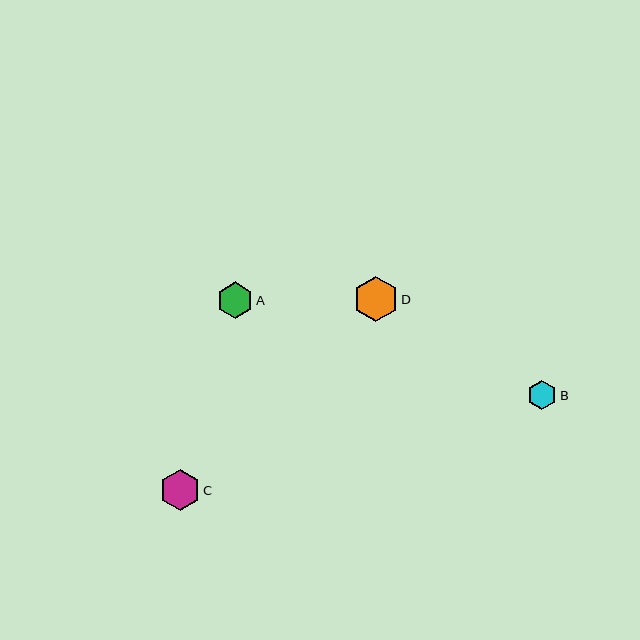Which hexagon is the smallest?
Hexagon B is the smallest with a size of approximately 30 pixels.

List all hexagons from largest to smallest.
From largest to smallest: D, C, A, B.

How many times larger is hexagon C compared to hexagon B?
Hexagon C is approximately 1.4 times the size of hexagon B.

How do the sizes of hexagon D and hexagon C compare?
Hexagon D and hexagon C are approximately the same size.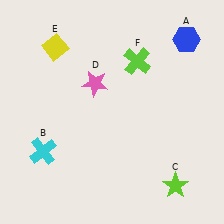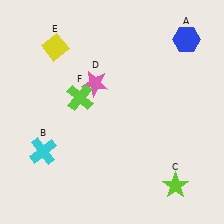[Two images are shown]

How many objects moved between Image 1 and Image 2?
1 object moved between the two images.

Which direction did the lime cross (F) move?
The lime cross (F) moved left.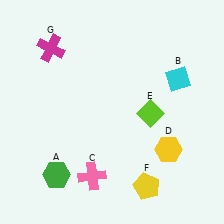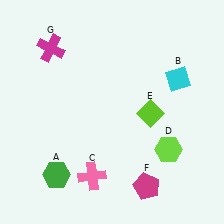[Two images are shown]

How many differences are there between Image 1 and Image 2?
There are 2 differences between the two images.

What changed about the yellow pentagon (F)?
In Image 1, F is yellow. In Image 2, it changed to magenta.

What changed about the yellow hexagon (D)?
In Image 1, D is yellow. In Image 2, it changed to lime.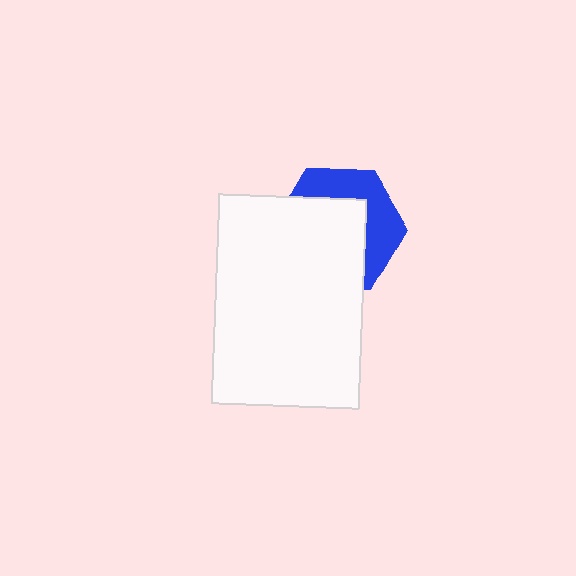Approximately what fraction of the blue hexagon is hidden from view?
Roughly 60% of the blue hexagon is hidden behind the white rectangle.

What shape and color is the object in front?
The object in front is a white rectangle.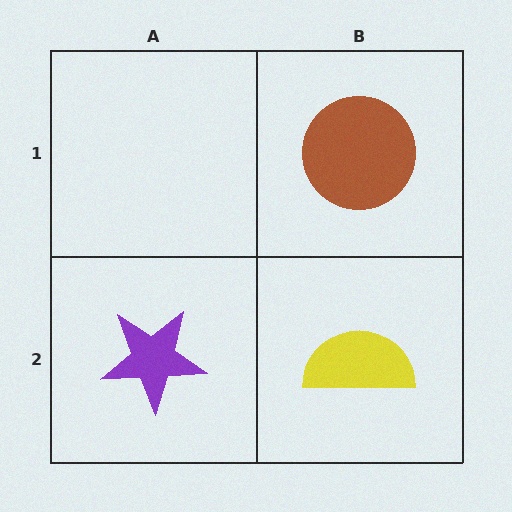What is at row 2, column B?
A yellow semicircle.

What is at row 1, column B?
A brown circle.